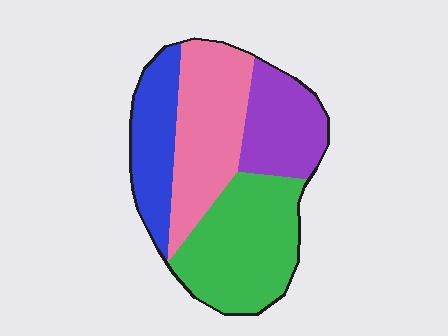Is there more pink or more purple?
Pink.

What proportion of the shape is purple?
Purple takes up about one fifth (1/5) of the shape.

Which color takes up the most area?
Green, at roughly 35%.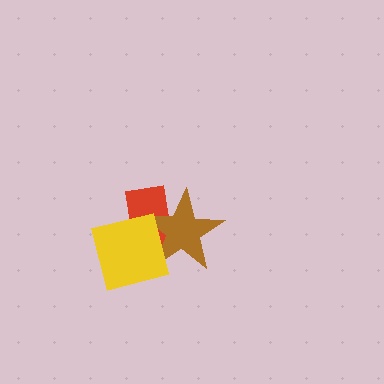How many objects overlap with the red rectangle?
2 objects overlap with the red rectangle.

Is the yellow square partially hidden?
No, no other shape covers it.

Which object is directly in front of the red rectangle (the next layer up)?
The brown star is directly in front of the red rectangle.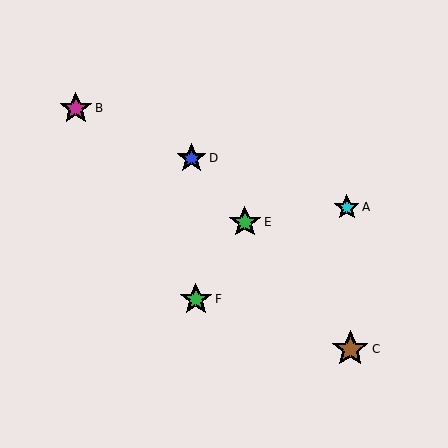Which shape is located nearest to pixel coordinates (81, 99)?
The magenta star (labeled B) at (76, 108) is nearest to that location.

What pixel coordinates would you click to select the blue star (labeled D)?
Click at (192, 158) to select the blue star D.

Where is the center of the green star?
The center of the green star is at (245, 222).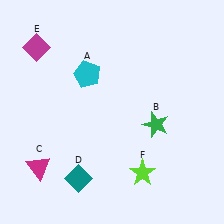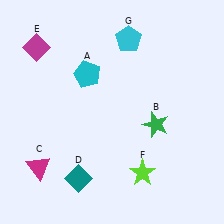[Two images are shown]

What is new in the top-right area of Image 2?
A cyan pentagon (G) was added in the top-right area of Image 2.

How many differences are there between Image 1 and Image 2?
There is 1 difference between the two images.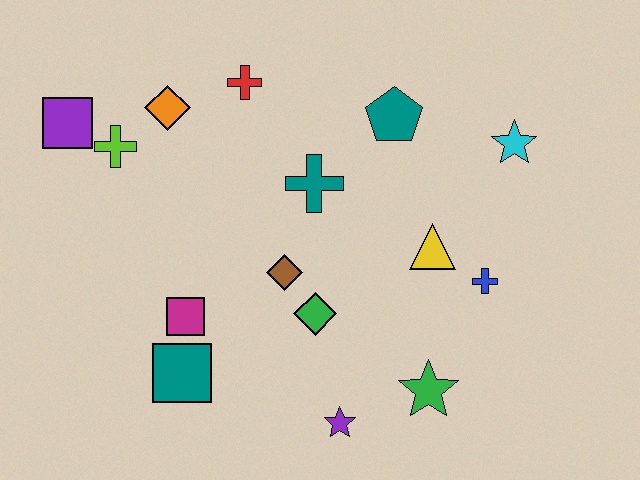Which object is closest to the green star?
The purple star is closest to the green star.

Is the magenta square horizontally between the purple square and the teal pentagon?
Yes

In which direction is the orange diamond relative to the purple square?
The orange diamond is to the right of the purple square.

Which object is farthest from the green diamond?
The purple square is farthest from the green diamond.